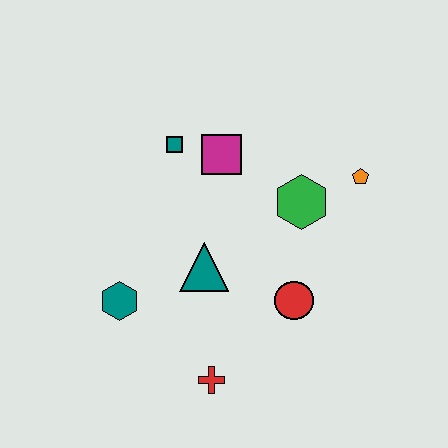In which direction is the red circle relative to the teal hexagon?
The red circle is to the right of the teal hexagon.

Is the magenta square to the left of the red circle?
Yes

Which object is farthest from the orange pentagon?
The teal hexagon is farthest from the orange pentagon.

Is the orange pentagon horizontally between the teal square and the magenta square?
No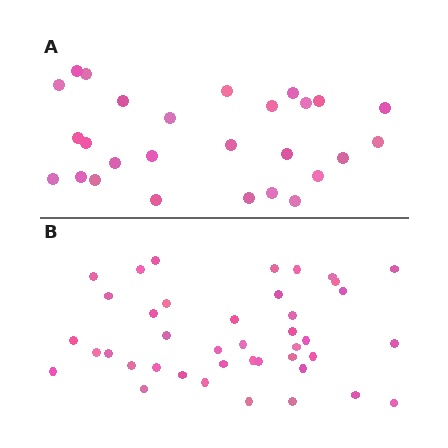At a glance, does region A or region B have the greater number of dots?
Region B (the bottom region) has more dots.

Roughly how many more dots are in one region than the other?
Region B has approximately 15 more dots than region A.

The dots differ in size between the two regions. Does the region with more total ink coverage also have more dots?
No. Region A has more total ink coverage because its dots are larger, but region B actually contains more individual dots. Total area can be misleading — the number of items is what matters here.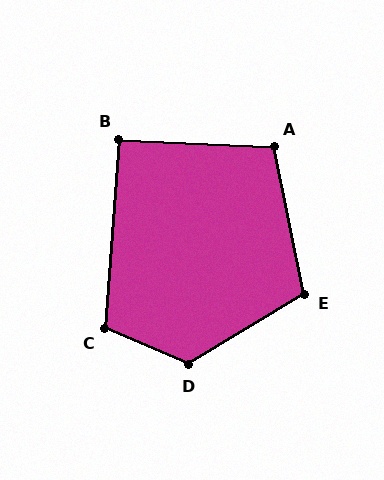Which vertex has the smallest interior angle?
B, at approximately 92 degrees.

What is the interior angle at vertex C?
Approximately 109 degrees (obtuse).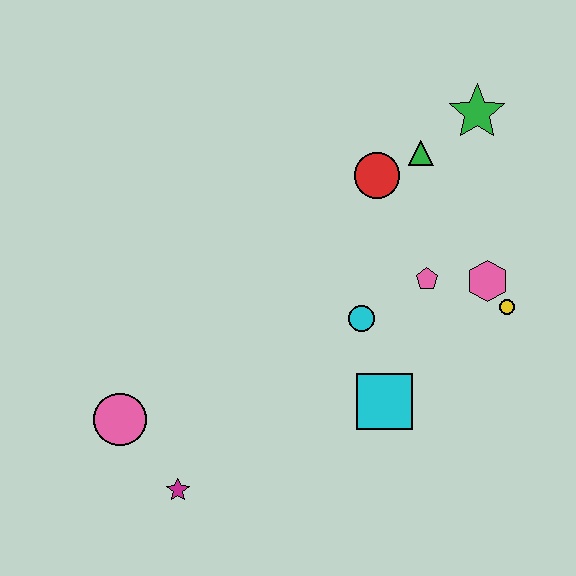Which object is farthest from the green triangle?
The magenta star is farthest from the green triangle.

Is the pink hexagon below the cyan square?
No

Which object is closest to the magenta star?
The pink circle is closest to the magenta star.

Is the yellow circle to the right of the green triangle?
Yes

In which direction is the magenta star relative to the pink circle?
The magenta star is below the pink circle.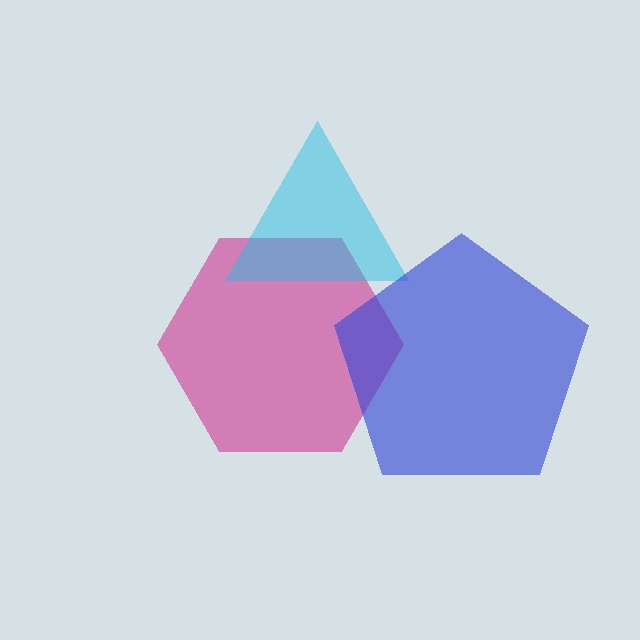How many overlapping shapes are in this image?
There are 3 overlapping shapes in the image.